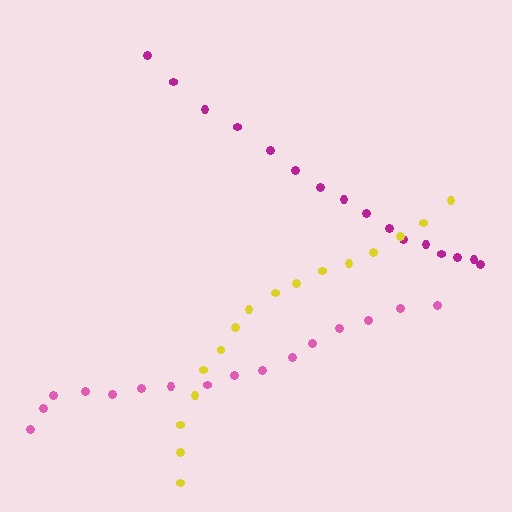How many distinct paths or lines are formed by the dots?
There are 3 distinct paths.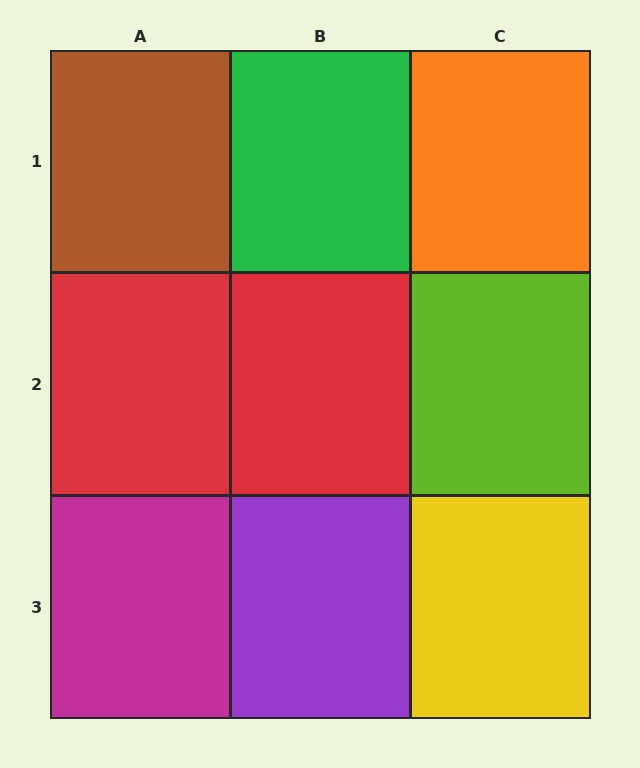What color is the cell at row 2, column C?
Lime.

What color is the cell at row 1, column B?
Green.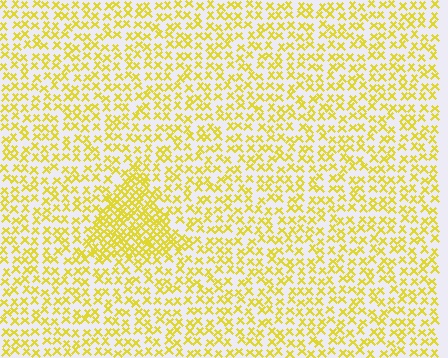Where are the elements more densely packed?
The elements are more densely packed inside the triangle boundary.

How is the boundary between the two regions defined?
The boundary is defined by a change in element density (approximately 2.1x ratio). All elements are the same color, size, and shape.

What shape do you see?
I see a triangle.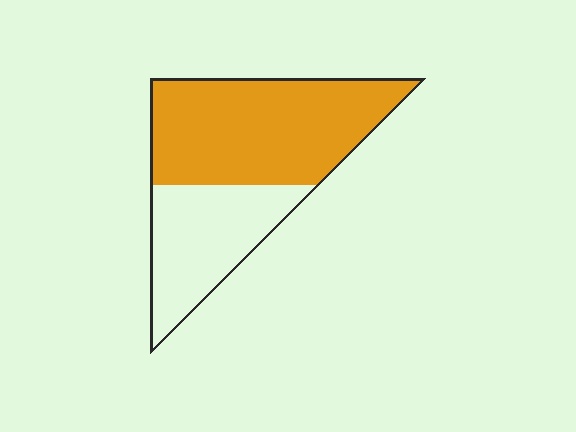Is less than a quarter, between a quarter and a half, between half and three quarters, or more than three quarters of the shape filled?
Between half and three quarters.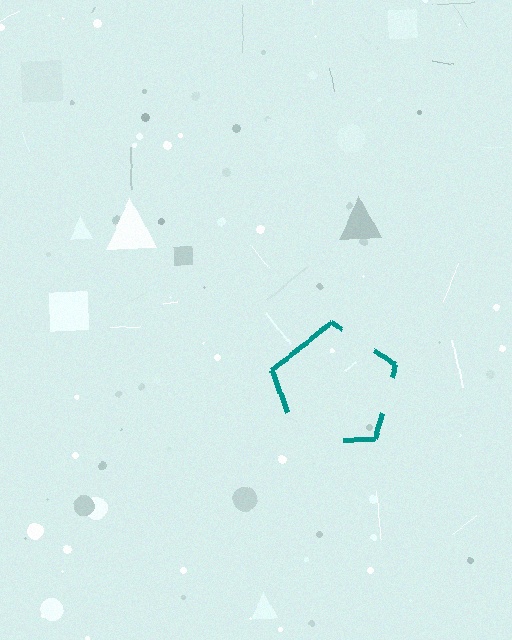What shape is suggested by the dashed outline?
The dashed outline suggests a pentagon.